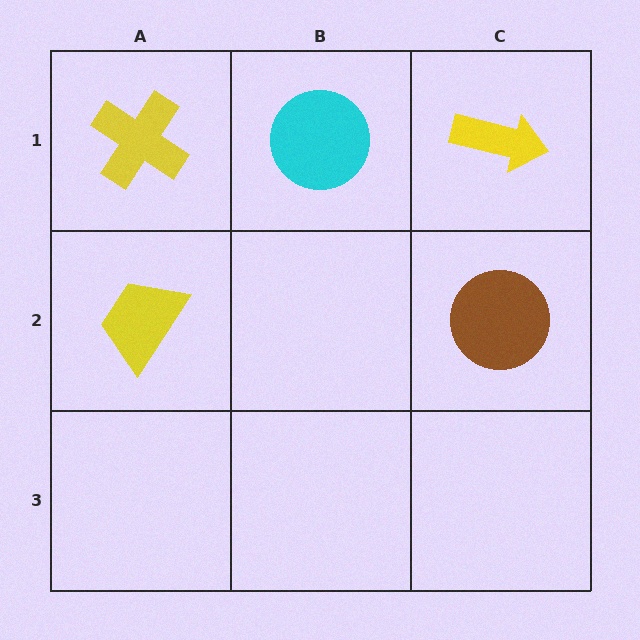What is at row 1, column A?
A yellow cross.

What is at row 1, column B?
A cyan circle.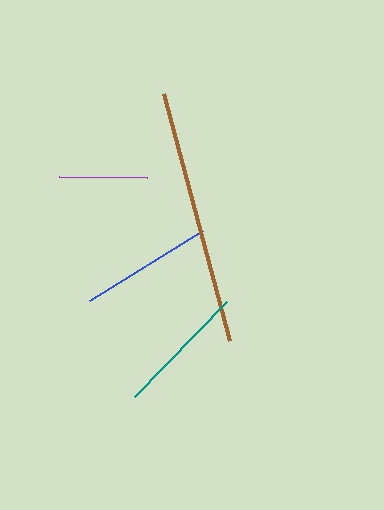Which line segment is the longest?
The brown line is the longest at approximately 255 pixels.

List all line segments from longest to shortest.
From longest to shortest: brown, blue, teal, purple.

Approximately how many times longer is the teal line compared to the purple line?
The teal line is approximately 1.5 times the length of the purple line.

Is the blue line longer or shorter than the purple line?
The blue line is longer than the purple line.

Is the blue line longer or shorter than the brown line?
The brown line is longer than the blue line.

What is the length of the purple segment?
The purple segment is approximately 88 pixels long.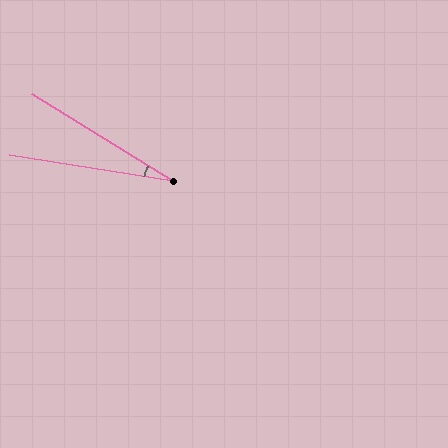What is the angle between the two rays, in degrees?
Approximately 23 degrees.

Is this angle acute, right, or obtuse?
It is acute.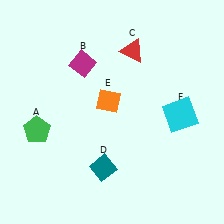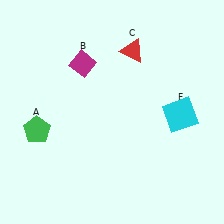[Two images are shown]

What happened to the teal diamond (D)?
The teal diamond (D) was removed in Image 2. It was in the bottom-left area of Image 1.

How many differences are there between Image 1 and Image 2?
There are 2 differences between the two images.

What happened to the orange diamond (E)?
The orange diamond (E) was removed in Image 2. It was in the top-left area of Image 1.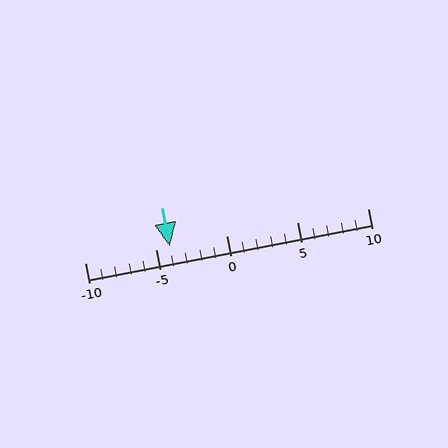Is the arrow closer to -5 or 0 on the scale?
The arrow is closer to -5.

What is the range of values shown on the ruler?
The ruler shows values from -10 to 10.